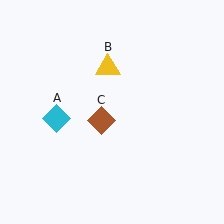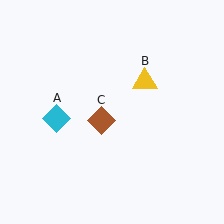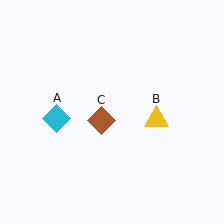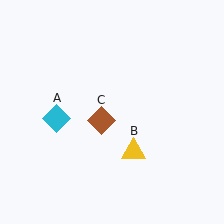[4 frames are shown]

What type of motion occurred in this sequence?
The yellow triangle (object B) rotated clockwise around the center of the scene.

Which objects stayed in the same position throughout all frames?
Cyan diamond (object A) and brown diamond (object C) remained stationary.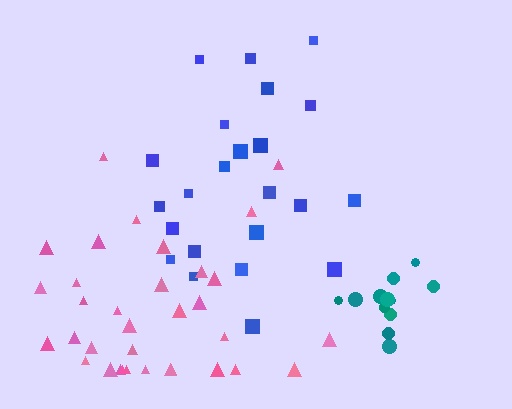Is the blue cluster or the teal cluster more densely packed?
Teal.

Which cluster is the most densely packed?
Teal.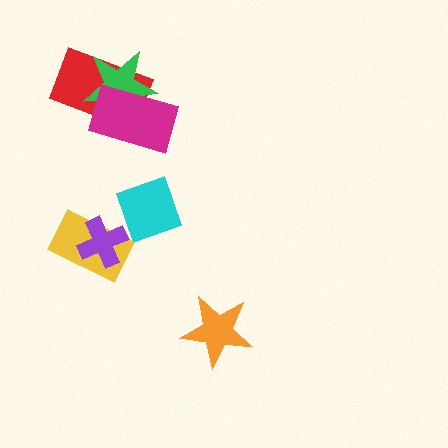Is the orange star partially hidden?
No, no other shape covers it.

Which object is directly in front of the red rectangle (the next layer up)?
The green star is directly in front of the red rectangle.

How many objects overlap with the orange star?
0 objects overlap with the orange star.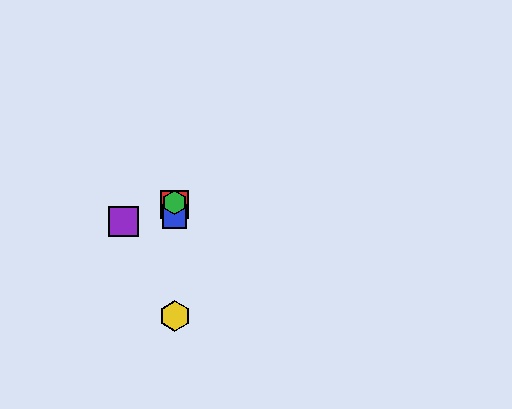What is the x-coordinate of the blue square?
The blue square is at x≈175.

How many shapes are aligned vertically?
4 shapes (the red square, the blue square, the green hexagon, the yellow hexagon) are aligned vertically.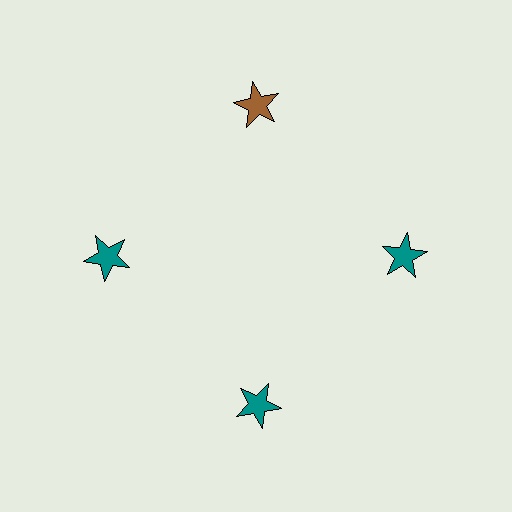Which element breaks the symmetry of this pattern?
The brown star at roughly the 12 o'clock position breaks the symmetry. All other shapes are teal stars.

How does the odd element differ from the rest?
It has a different color: brown instead of teal.